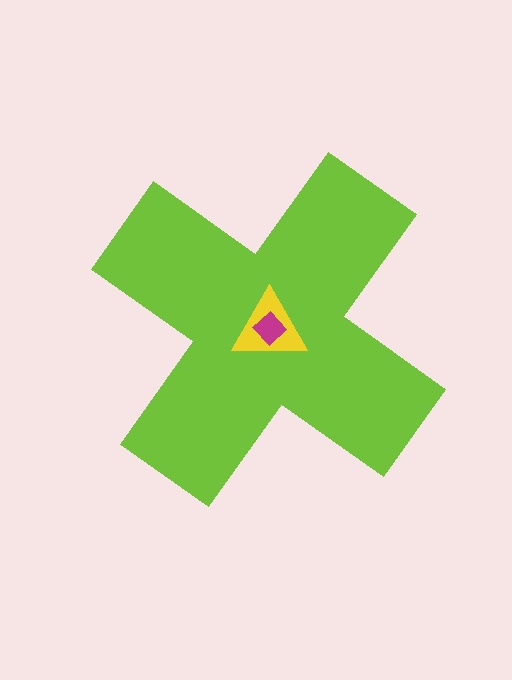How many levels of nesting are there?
3.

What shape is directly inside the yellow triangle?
The magenta diamond.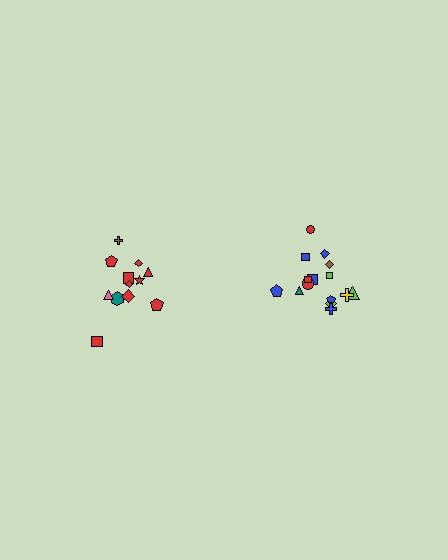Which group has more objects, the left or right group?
The right group.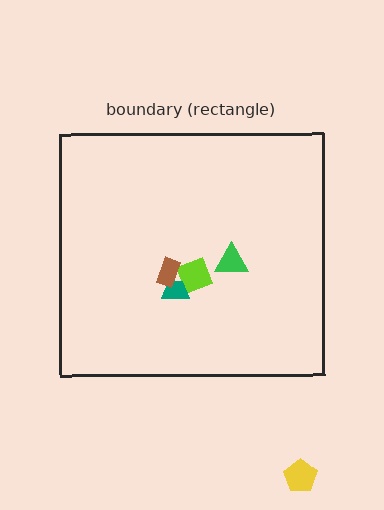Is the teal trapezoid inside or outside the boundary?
Inside.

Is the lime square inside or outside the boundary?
Inside.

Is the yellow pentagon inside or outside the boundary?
Outside.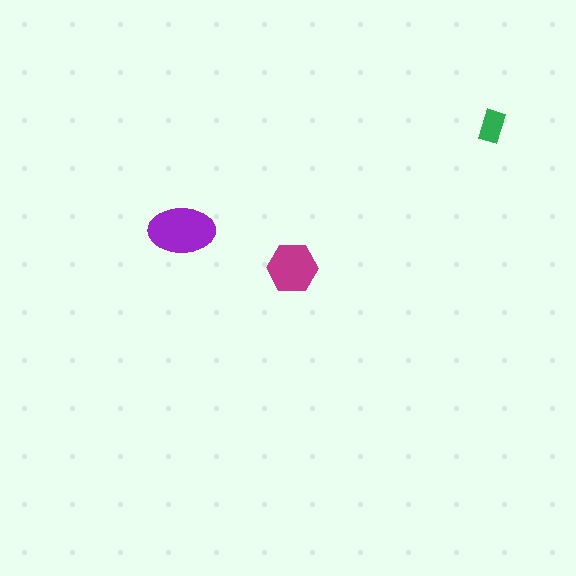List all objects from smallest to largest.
The green rectangle, the magenta hexagon, the purple ellipse.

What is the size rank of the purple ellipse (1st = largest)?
1st.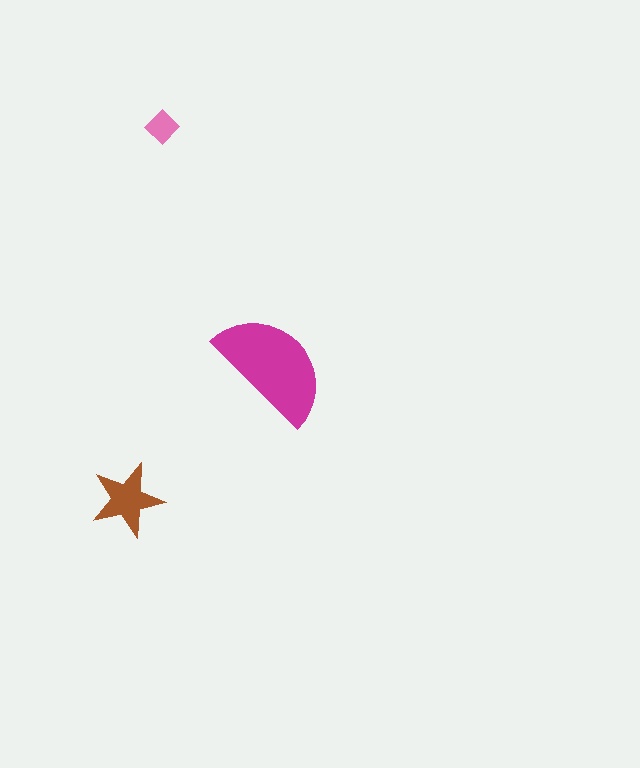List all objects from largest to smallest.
The magenta semicircle, the brown star, the pink diamond.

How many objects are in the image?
There are 3 objects in the image.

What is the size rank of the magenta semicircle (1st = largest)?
1st.